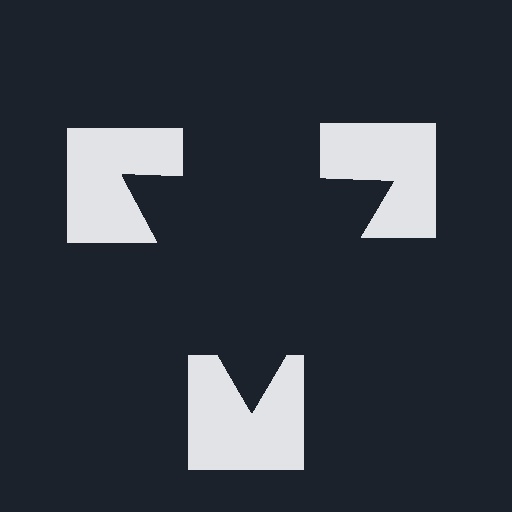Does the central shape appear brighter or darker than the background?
It typically appears slightly darker than the background, even though no actual brightness change is drawn.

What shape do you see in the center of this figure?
An illusory triangle — its edges are inferred from the aligned wedge cuts in the notched squares, not physically drawn.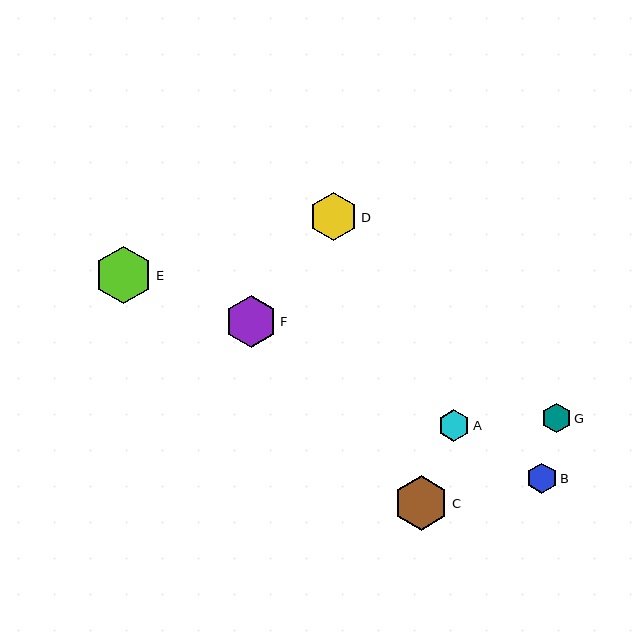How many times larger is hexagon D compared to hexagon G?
Hexagon D is approximately 1.7 times the size of hexagon G.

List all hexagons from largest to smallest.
From largest to smallest: E, C, F, D, A, B, G.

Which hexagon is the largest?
Hexagon E is the largest with a size of approximately 58 pixels.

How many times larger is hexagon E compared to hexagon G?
Hexagon E is approximately 2.0 times the size of hexagon G.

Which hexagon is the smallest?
Hexagon G is the smallest with a size of approximately 29 pixels.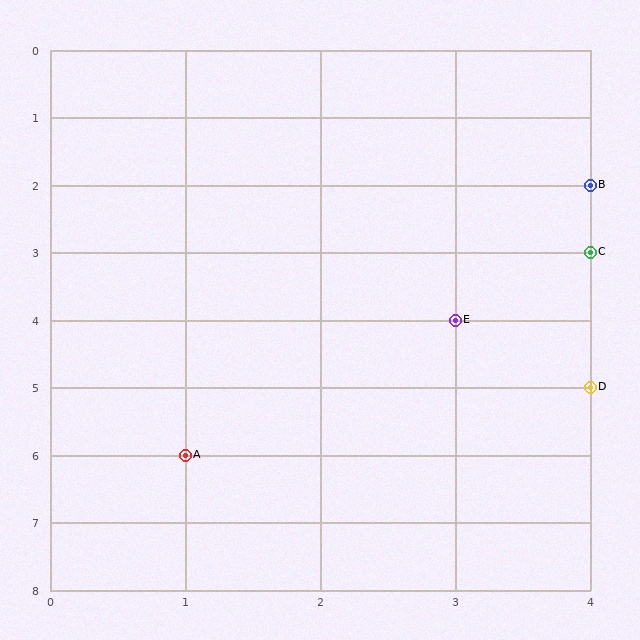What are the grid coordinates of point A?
Point A is at grid coordinates (1, 6).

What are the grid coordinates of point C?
Point C is at grid coordinates (4, 3).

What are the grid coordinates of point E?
Point E is at grid coordinates (3, 4).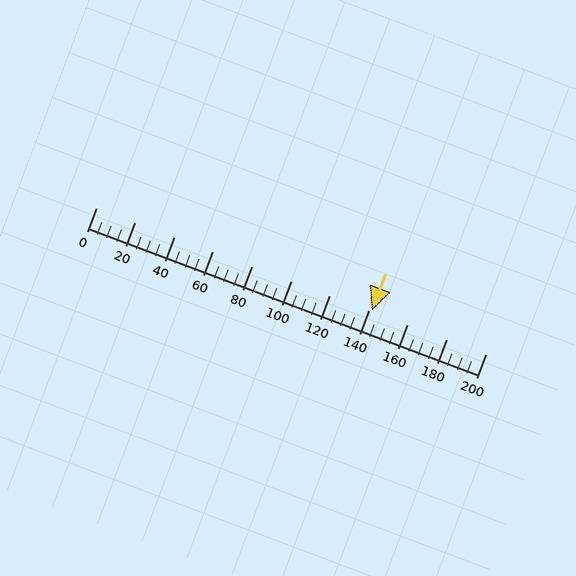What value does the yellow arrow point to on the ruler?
The yellow arrow points to approximately 142.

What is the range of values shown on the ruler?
The ruler shows values from 0 to 200.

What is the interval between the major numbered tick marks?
The major tick marks are spaced 20 units apart.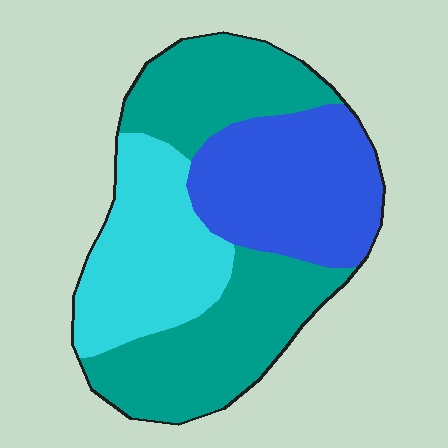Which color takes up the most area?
Teal, at roughly 45%.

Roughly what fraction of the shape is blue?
Blue covers 29% of the shape.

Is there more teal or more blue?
Teal.